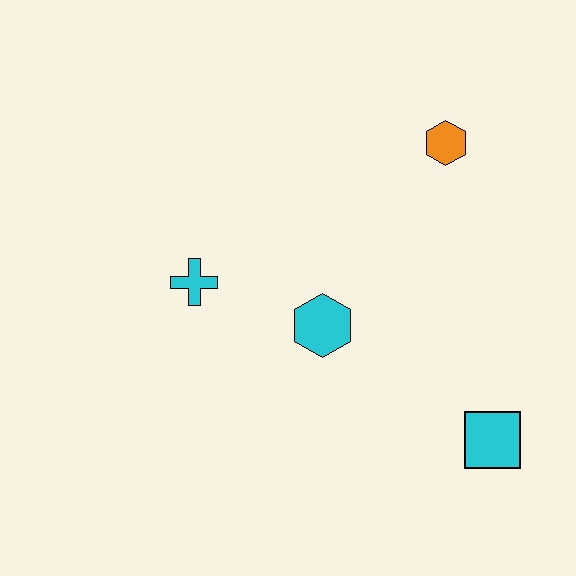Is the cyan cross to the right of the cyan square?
No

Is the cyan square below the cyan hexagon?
Yes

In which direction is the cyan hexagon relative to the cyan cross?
The cyan hexagon is to the right of the cyan cross.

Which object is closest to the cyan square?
The cyan hexagon is closest to the cyan square.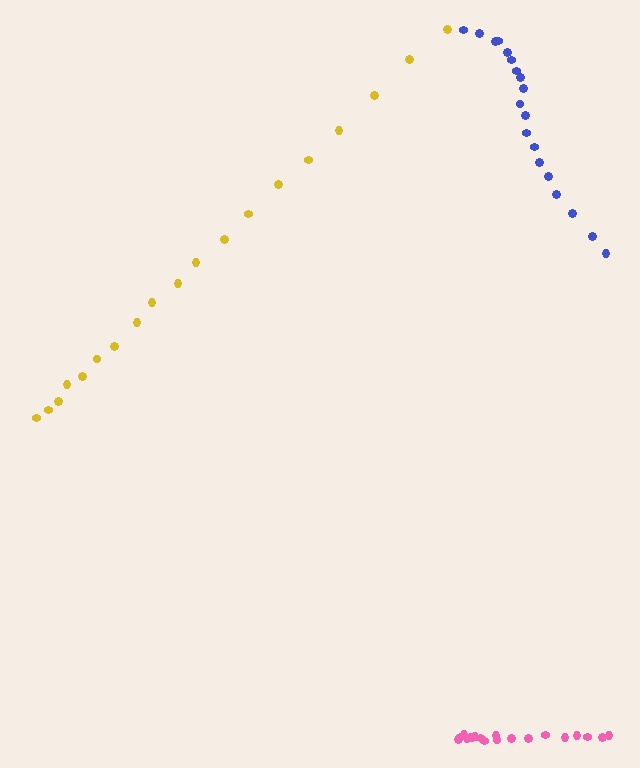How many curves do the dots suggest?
There are 3 distinct paths.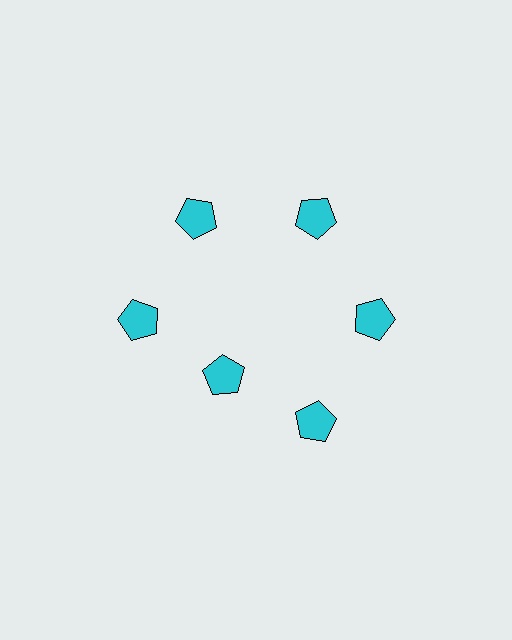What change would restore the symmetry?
The symmetry would be restored by moving it outward, back onto the ring so that all 6 pentagons sit at equal angles and equal distance from the center.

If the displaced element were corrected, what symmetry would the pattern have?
It would have 6-fold rotational symmetry — the pattern would map onto itself every 60 degrees.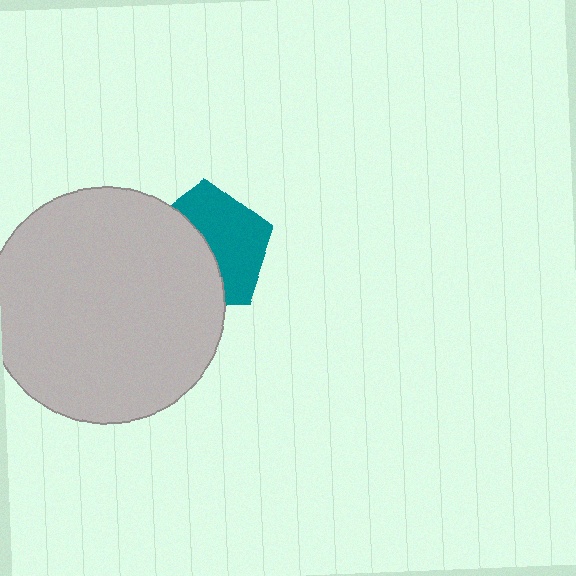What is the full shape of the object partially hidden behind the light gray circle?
The partially hidden object is a teal pentagon.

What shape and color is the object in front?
The object in front is a light gray circle.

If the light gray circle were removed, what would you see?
You would see the complete teal pentagon.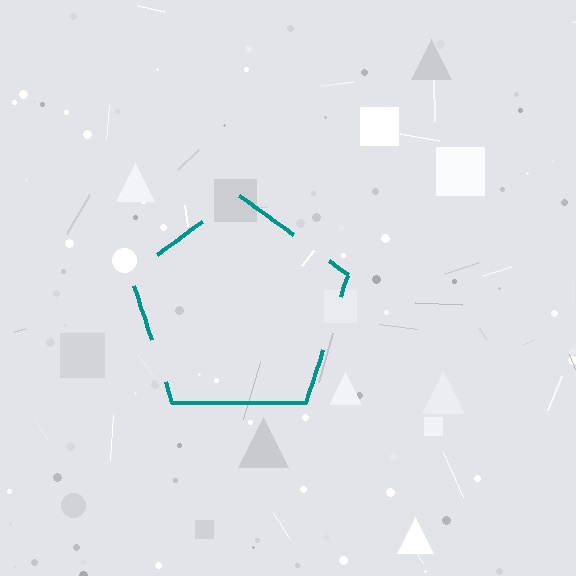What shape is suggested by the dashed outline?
The dashed outline suggests a pentagon.